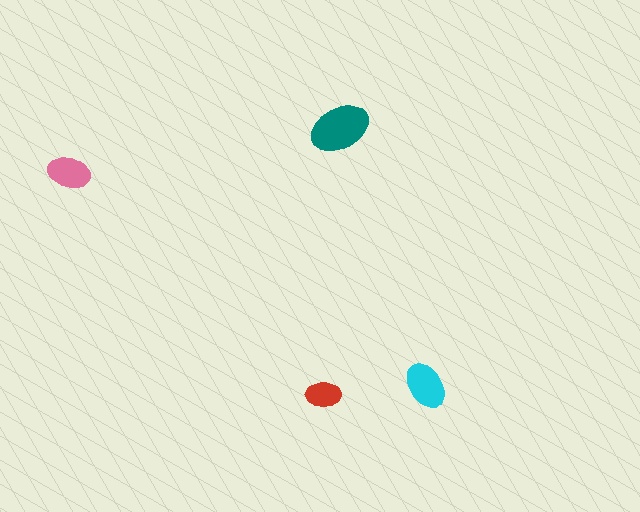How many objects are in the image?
There are 4 objects in the image.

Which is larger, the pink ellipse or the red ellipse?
The pink one.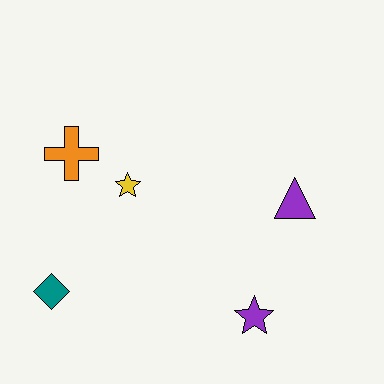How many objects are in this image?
There are 5 objects.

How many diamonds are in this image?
There is 1 diamond.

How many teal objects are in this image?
There is 1 teal object.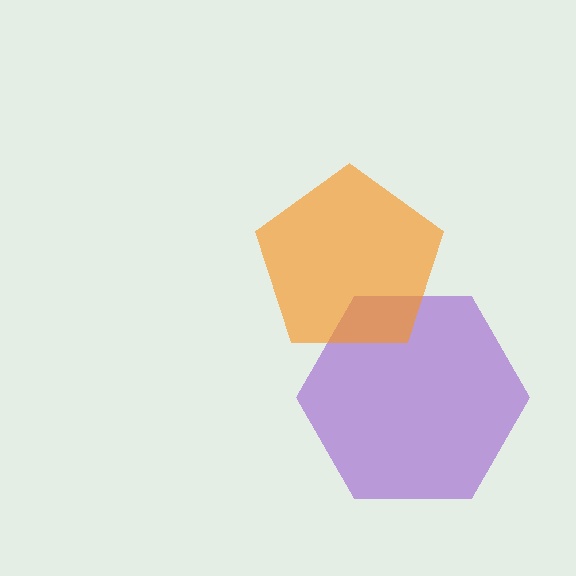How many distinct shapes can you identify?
There are 2 distinct shapes: a purple hexagon, an orange pentagon.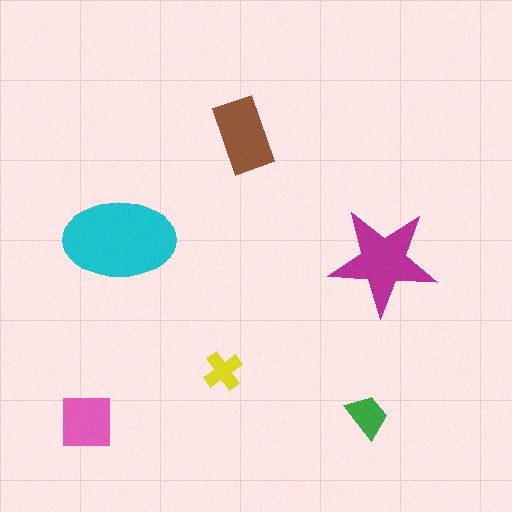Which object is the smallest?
The yellow cross.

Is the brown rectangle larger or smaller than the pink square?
Larger.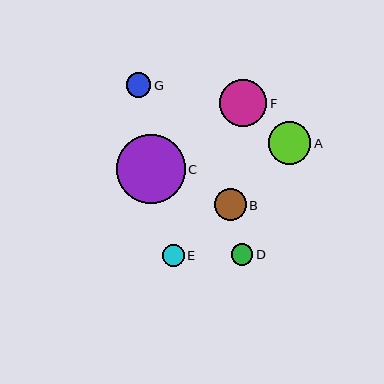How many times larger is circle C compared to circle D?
Circle C is approximately 3.2 times the size of circle D.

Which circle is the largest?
Circle C is the largest with a size of approximately 69 pixels.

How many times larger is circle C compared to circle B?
Circle C is approximately 2.1 times the size of circle B.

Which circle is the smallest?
Circle E is the smallest with a size of approximately 22 pixels.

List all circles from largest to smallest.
From largest to smallest: C, F, A, B, G, D, E.